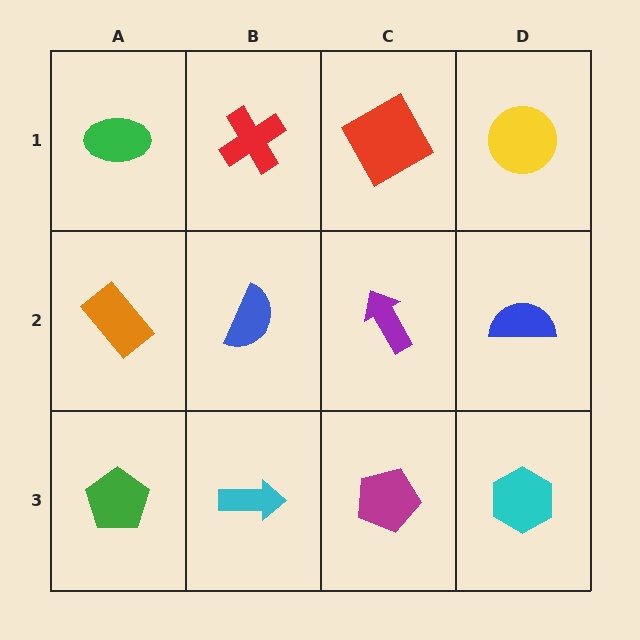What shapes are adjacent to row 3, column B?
A blue semicircle (row 2, column B), a green pentagon (row 3, column A), a magenta pentagon (row 3, column C).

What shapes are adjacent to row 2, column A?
A green ellipse (row 1, column A), a green pentagon (row 3, column A), a blue semicircle (row 2, column B).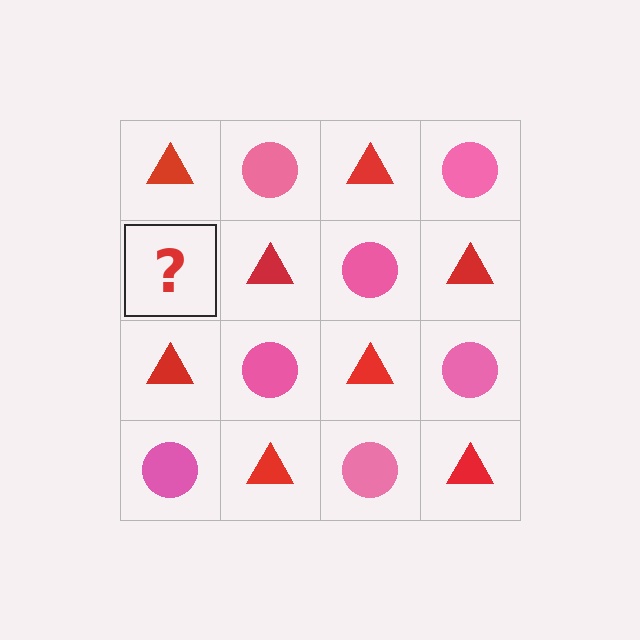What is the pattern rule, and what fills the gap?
The rule is that it alternates red triangle and pink circle in a checkerboard pattern. The gap should be filled with a pink circle.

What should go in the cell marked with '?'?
The missing cell should contain a pink circle.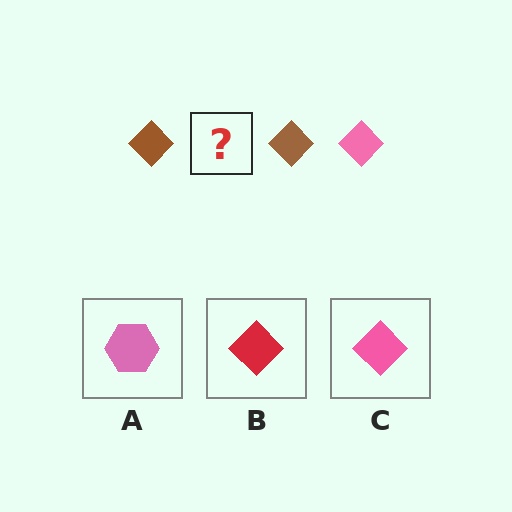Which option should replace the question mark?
Option C.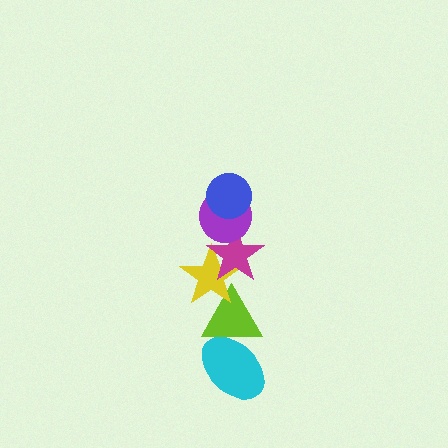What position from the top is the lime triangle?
The lime triangle is 5th from the top.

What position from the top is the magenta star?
The magenta star is 3rd from the top.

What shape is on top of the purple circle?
The blue circle is on top of the purple circle.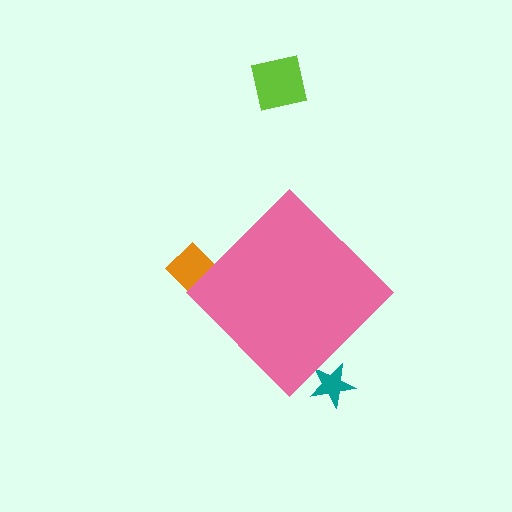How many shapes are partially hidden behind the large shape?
2 shapes are partially hidden.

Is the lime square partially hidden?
No, the lime square is fully visible.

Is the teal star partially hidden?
Yes, the teal star is partially hidden behind the pink diamond.